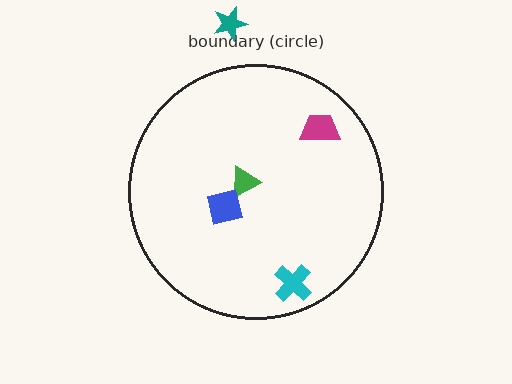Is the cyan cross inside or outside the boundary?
Inside.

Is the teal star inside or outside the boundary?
Outside.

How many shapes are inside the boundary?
4 inside, 1 outside.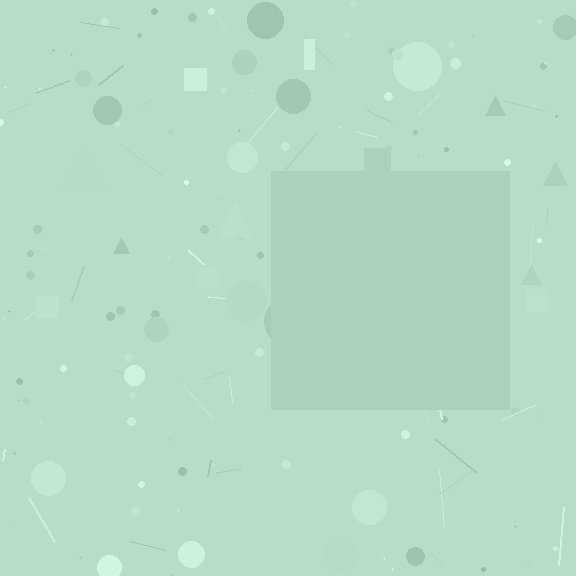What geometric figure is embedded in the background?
A square is embedded in the background.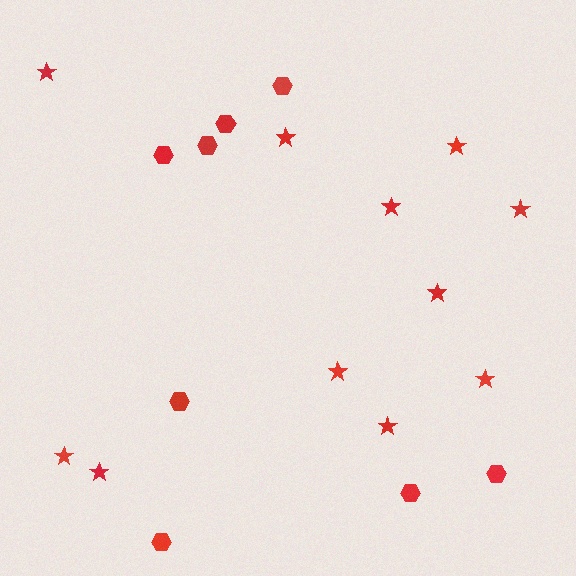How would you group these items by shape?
There are 2 groups: one group of stars (11) and one group of hexagons (8).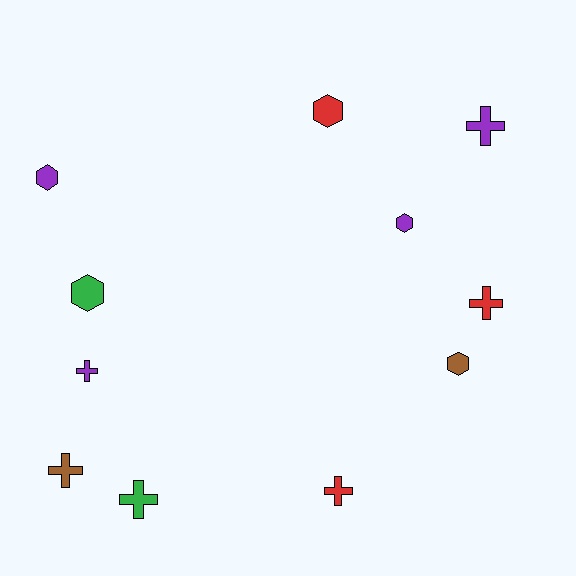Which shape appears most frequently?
Cross, with 6 objects.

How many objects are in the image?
There are 11 objects.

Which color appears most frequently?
Purple, with 4 objects.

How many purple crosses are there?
There are 2 purple crosses.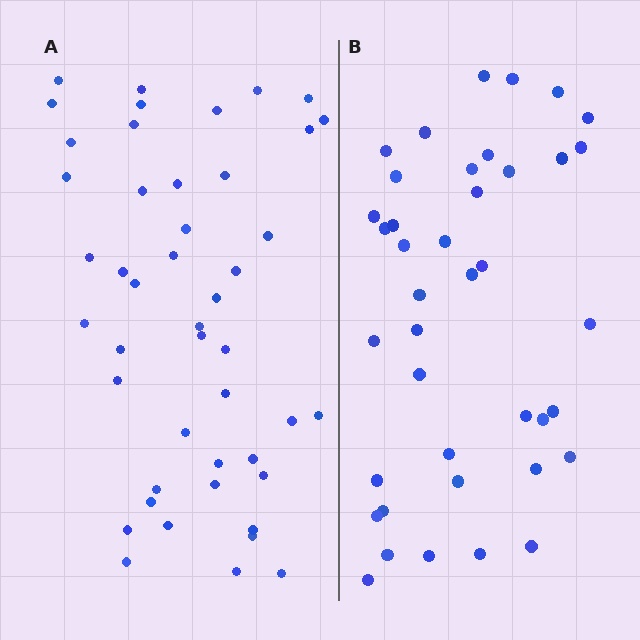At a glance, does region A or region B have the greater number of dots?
Region A (the left region) has more dots.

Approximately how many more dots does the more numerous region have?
Region A has about 6 more dots than region B.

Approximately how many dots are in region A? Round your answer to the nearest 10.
About 50 dots. (The exact count is 46, which rounds to 50.)